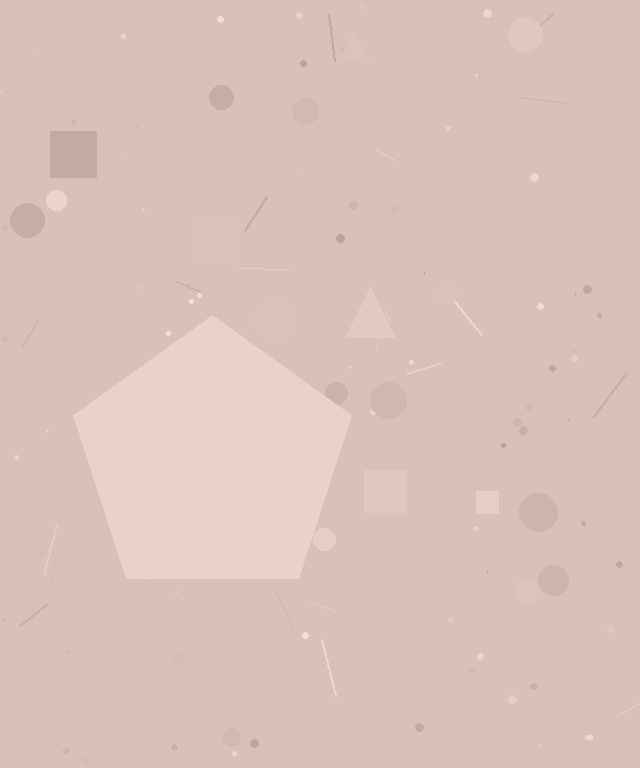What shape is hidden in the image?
A pentagon is hidden in the image.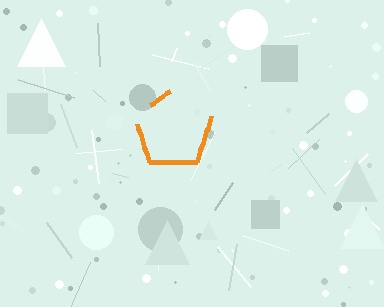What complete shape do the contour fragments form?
The contour fragments form a pentagon.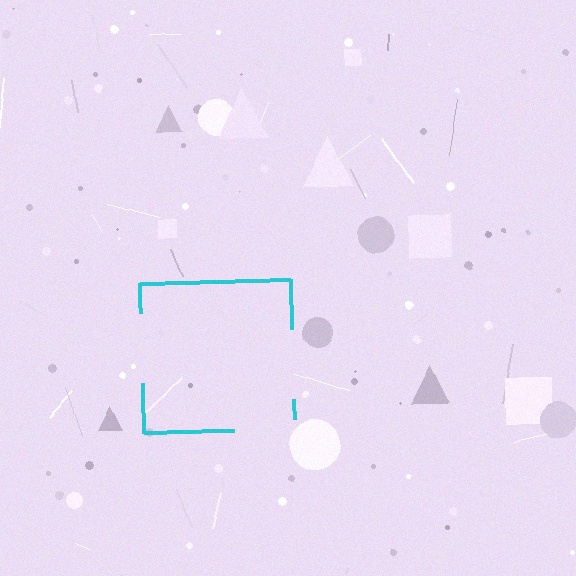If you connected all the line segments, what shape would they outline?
They would outline a square.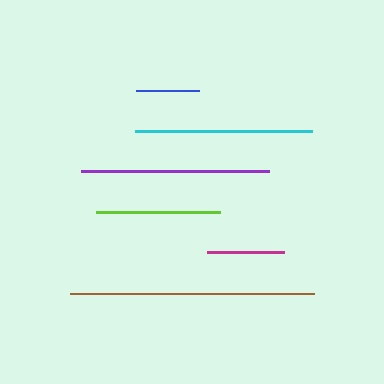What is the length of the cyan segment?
The cyan segment is approximately 177 pixels long.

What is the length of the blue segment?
The blue segment is approximately 62 pixels long.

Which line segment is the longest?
The brown line is the longest at approximately 244 pixels.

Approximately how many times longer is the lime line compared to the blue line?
The lime line is approximately 2.0 times the length of the blue line.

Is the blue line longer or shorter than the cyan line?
The cyan line is longer than the blue line.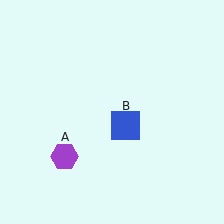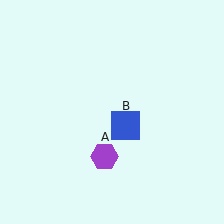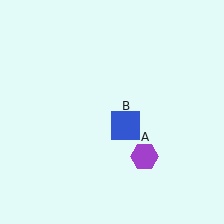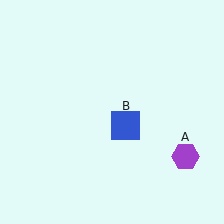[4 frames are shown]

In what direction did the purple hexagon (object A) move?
The purple hexagon (object A) moved right.